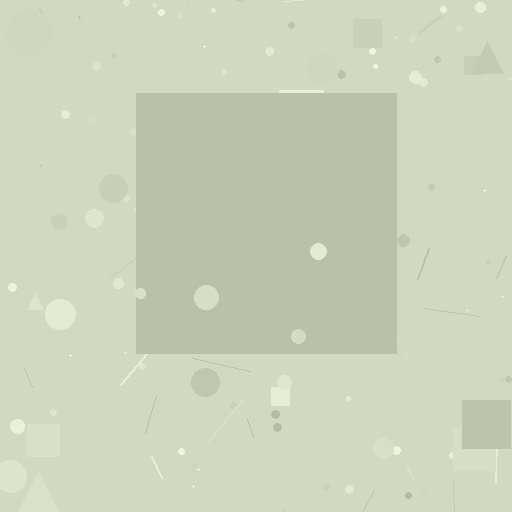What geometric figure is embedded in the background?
A square is embedded in the background.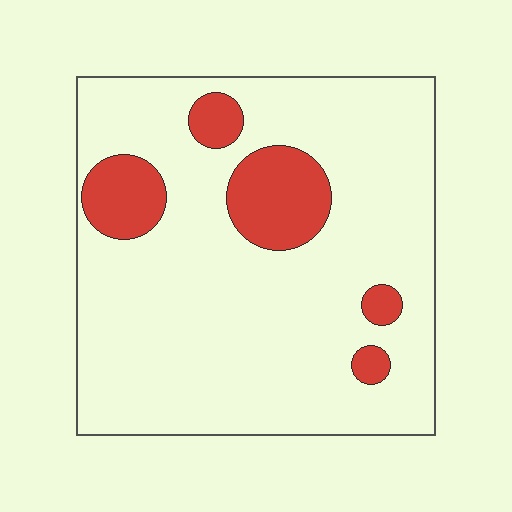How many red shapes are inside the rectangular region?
5.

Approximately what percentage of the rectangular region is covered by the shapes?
Approximately 15%.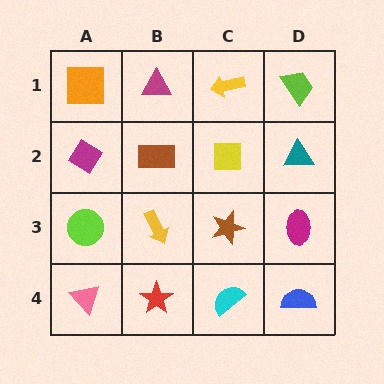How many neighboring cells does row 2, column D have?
3.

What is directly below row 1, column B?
A brown rectangle.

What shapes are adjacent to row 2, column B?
A magenta triangle (row 1, column B), a yellow arrow (row 3, column B), a magenta diamond (row 2, column A), a yellow square (row 2, column C).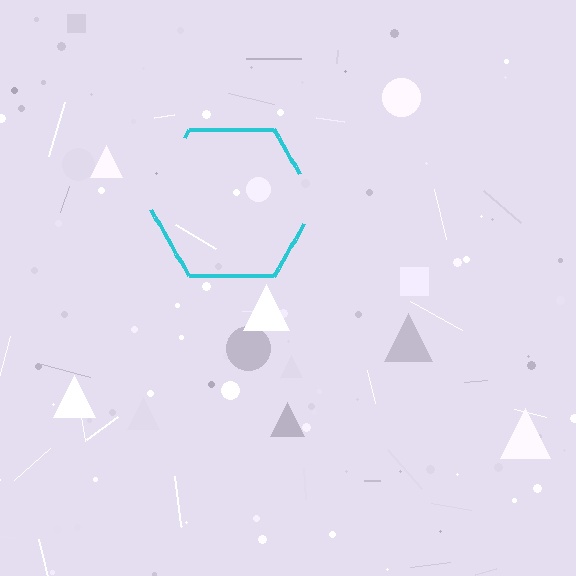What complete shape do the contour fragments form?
The contour fragments form a hexagon.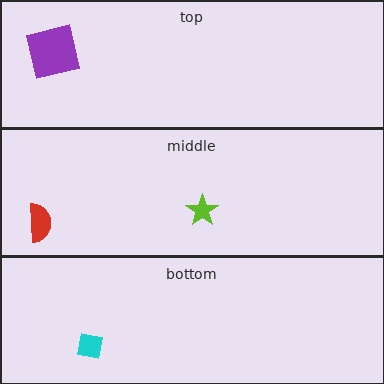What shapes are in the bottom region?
The cyan square.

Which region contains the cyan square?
The bottom region.